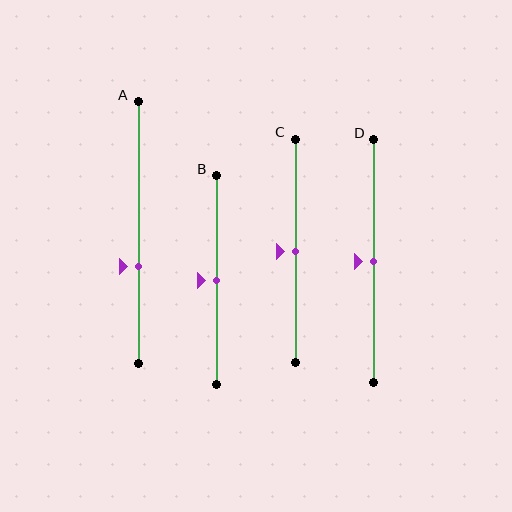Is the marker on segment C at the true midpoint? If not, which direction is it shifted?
Yes, the marker on segment C is at the true midpoint.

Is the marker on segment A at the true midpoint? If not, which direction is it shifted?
No, the marker on segment A is shifted downward by about 13% of the segment length.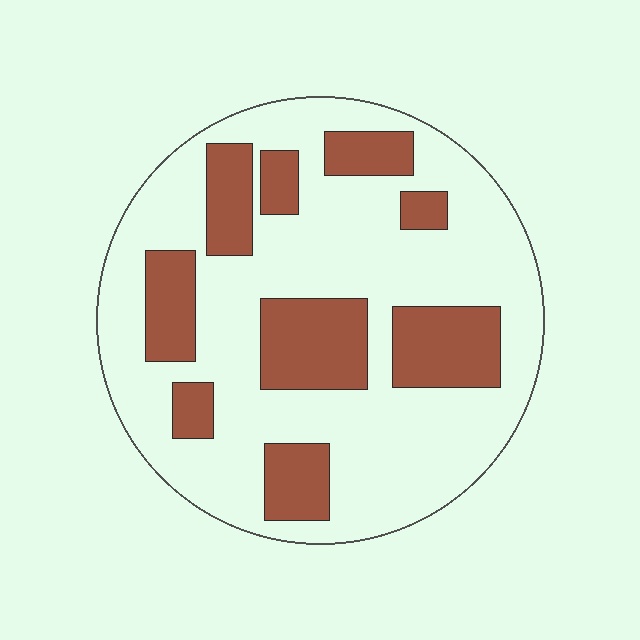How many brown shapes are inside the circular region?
9.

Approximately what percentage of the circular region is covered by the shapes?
Approximately 30%.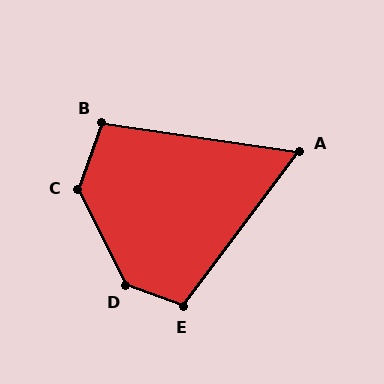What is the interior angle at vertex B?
Approximately 101 degrees (obtuse).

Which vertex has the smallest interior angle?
A, at approximately 62 degrees.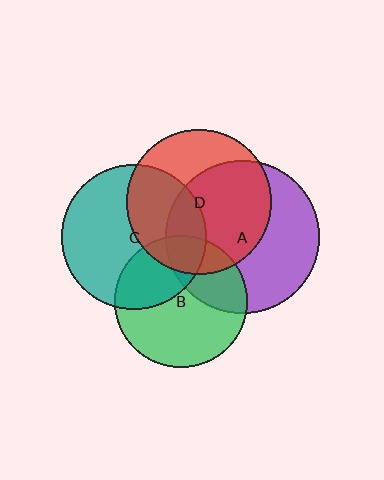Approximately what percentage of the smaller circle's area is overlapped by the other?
Approximately 20%.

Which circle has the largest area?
Circle A (purple).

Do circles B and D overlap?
Yes.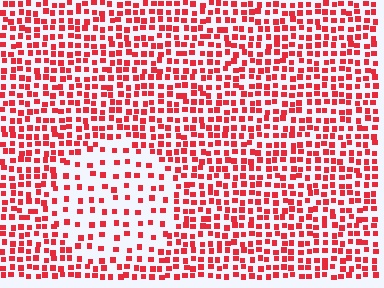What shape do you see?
I see a circle.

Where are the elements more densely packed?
The elements are more densely packed outside the circle boundary.